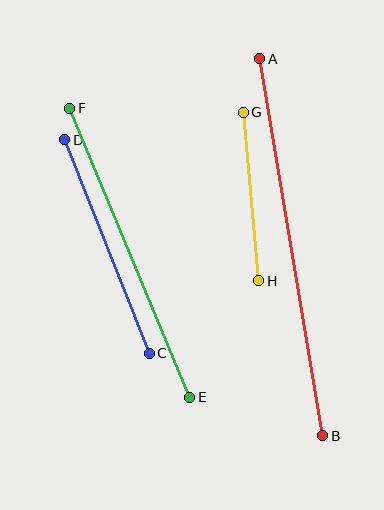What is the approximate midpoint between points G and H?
The midpoint is at approximately (251, 197) pixels.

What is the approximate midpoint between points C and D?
The midpoint is at approximately (107, 247) pixels.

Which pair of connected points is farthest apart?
Points A and B are farthest apart.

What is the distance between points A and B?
The distance is approximately 382 pixels.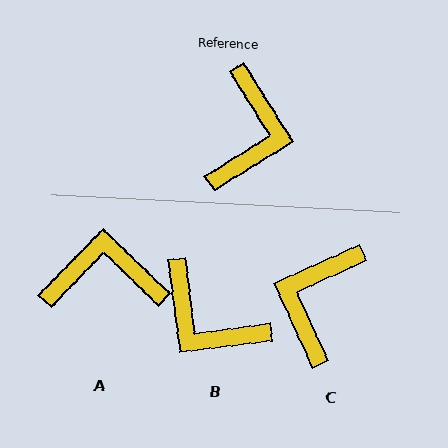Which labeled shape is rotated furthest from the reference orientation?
C, about 173 degrees away.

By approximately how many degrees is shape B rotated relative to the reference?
Approximately 114 degrees clockwise.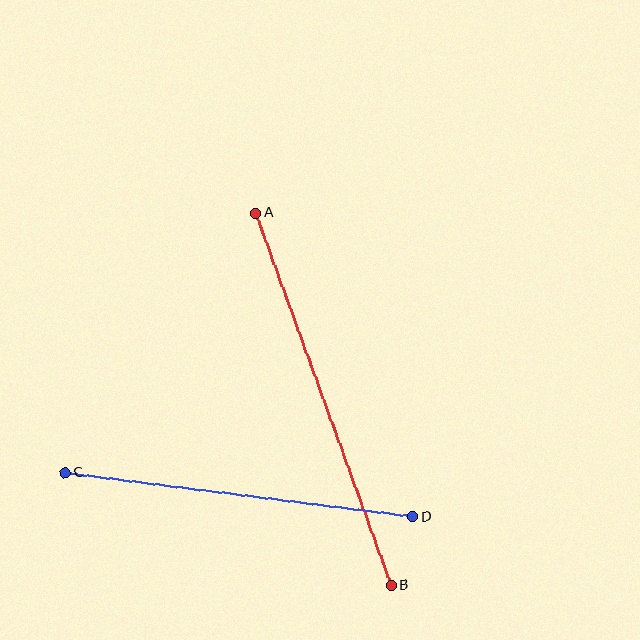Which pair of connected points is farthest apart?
Points A and B are farthest apart.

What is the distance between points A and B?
The distance is approximately 396 pixels.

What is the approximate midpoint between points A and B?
The midpoint is at approximately (323, 399) pixels.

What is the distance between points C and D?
The distance is approximately 350 pixels.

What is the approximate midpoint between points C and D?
The midpoint is at approximately (239, 495) pixels.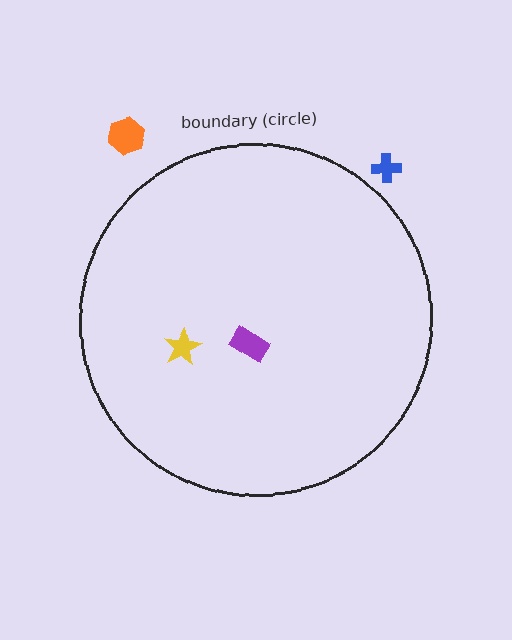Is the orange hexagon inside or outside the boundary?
Outside.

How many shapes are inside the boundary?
2 inside, 2 outside.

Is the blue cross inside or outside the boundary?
Outside.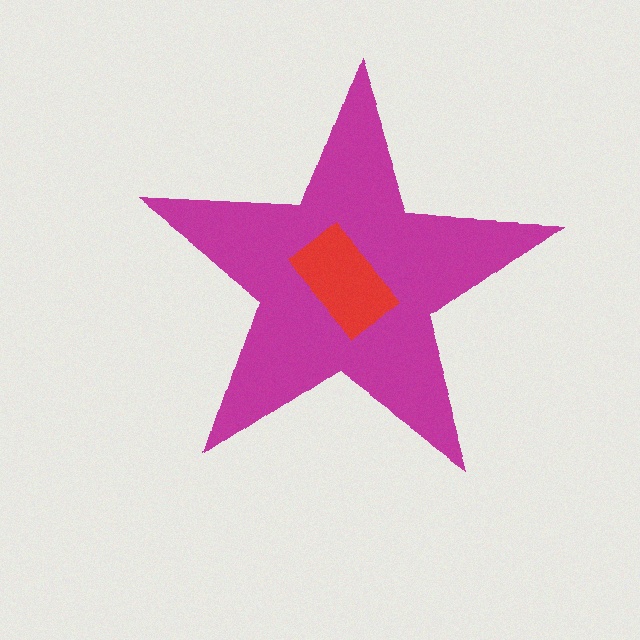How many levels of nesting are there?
2.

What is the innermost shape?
The red rectangle.